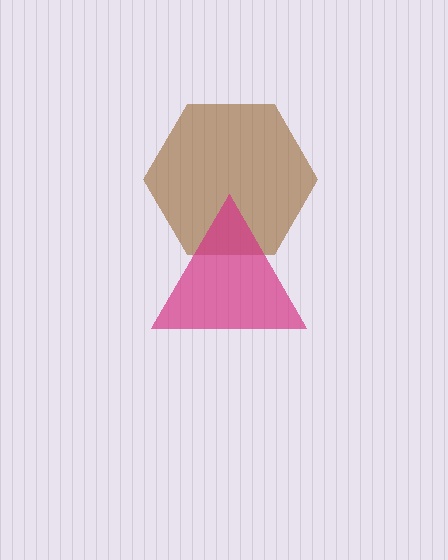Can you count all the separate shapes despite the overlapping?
Yes, there are 2 separate shapes.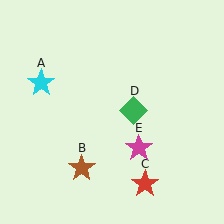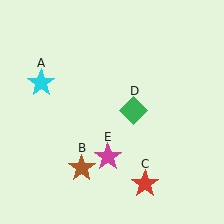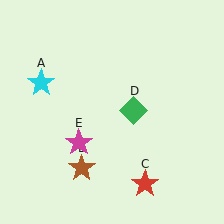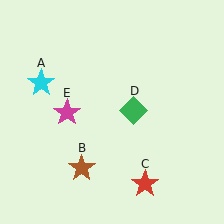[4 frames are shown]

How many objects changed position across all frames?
1 object changed position: magenta star (object E).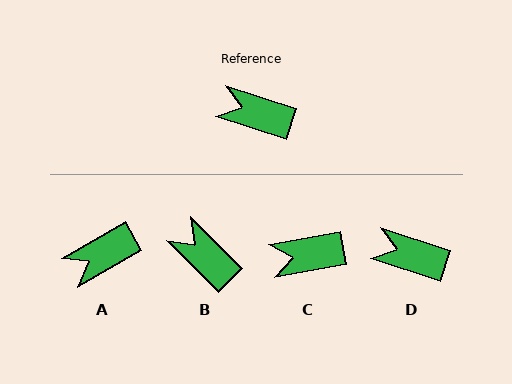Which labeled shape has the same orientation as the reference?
D.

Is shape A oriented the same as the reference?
No, it is off by about 48 degrees.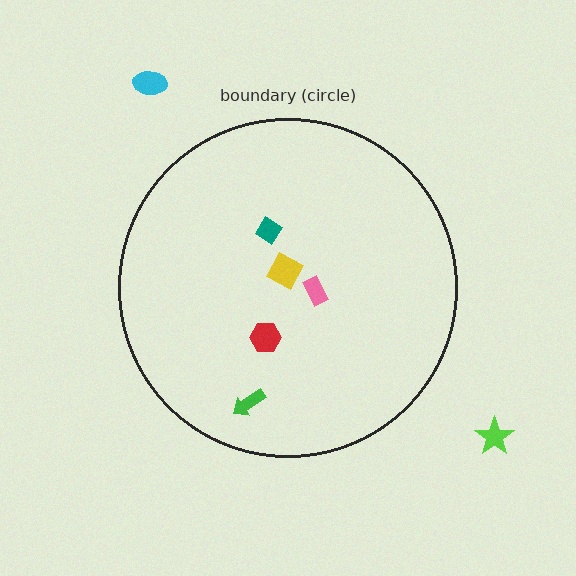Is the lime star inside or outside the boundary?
Outside.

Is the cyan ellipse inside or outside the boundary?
Outside.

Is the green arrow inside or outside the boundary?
Inside.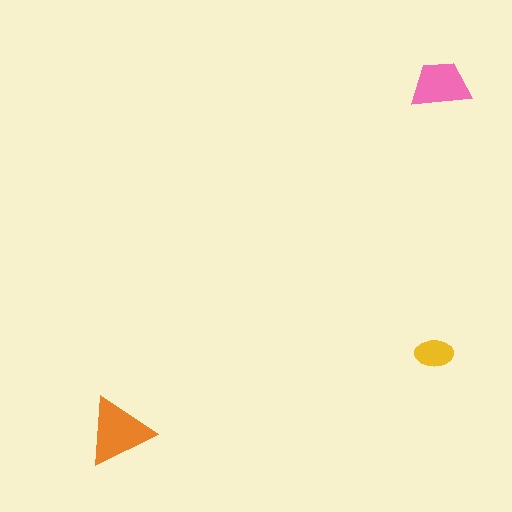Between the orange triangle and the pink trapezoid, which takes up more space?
The orange triangle.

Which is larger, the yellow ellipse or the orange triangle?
The orange triangle.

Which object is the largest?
The orange triangle.